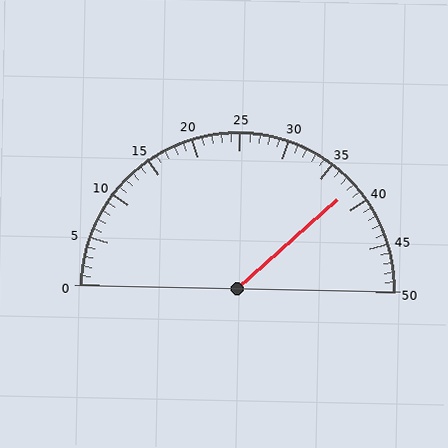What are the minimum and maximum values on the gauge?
The gauge ranges from 0 to 50.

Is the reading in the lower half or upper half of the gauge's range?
The reading is in the upper half of the range (0 to 50).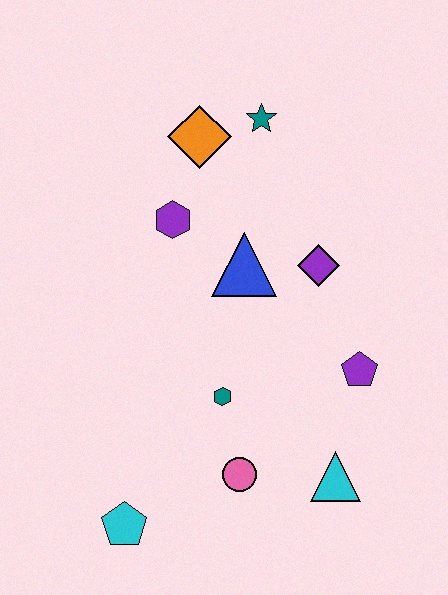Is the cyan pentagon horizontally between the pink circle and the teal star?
No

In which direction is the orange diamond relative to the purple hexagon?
The orange diamond is above the purple hexagon.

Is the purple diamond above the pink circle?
Yes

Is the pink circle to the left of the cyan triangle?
Yes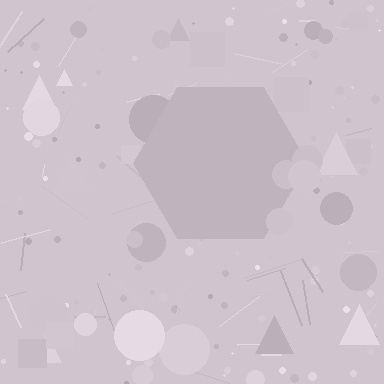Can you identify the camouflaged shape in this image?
The camouflaged shape is a hexagon.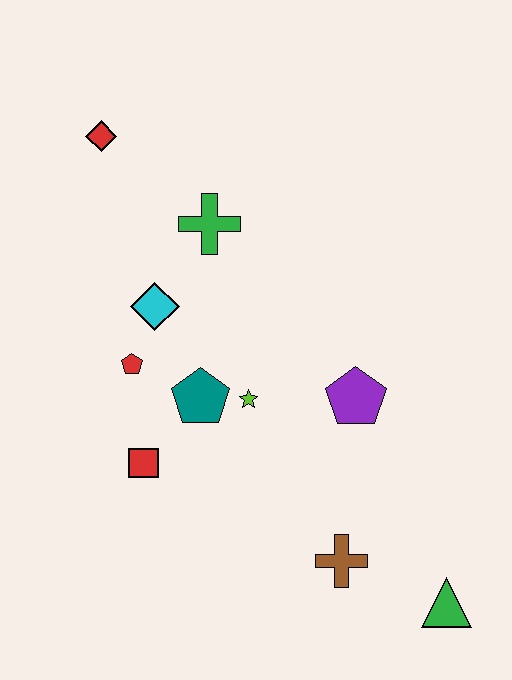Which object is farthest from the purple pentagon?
The red diamond is farthest from the purple pentagon.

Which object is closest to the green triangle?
The brown cross is closest to the green triangle.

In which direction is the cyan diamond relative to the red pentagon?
The cyan diamond is above the red pentagon.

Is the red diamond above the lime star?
Yes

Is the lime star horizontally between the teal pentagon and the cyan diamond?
No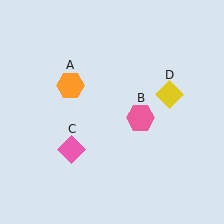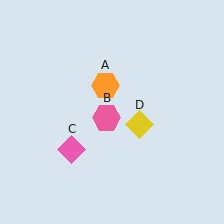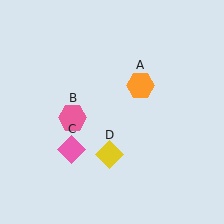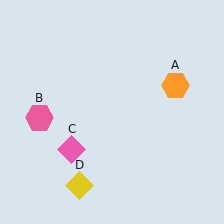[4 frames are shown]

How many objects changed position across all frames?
3 objects changed position: orange hexagon (object A), pink hexagon (object B), yellow diamond (object D).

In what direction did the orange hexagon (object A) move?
The orange hexagon (object A) moved right.